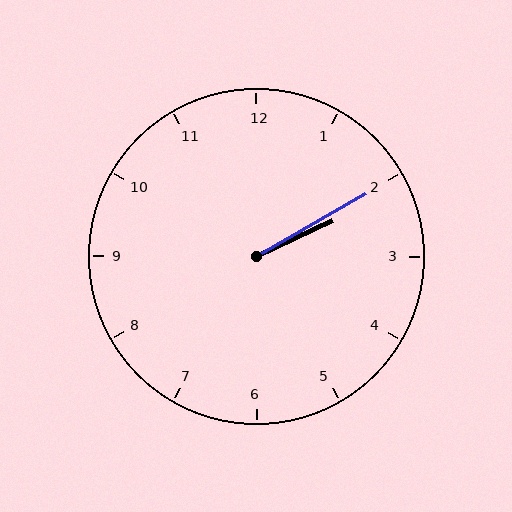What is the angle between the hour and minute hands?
Approximately 5 degrees.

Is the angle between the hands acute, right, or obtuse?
It is acute.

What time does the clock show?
2:10.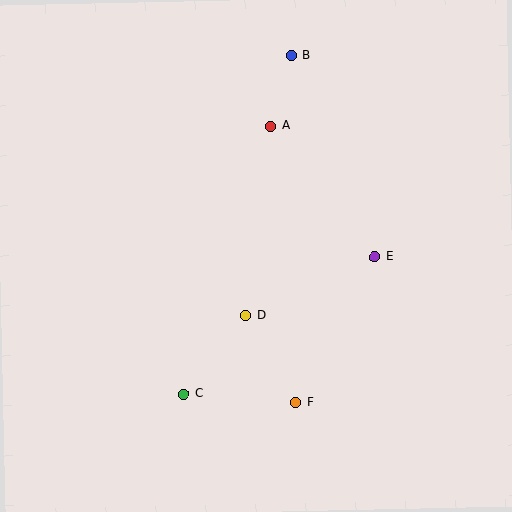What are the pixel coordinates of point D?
Point D is at (246, 315).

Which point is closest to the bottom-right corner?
Point F is closest to the bottom-right corner.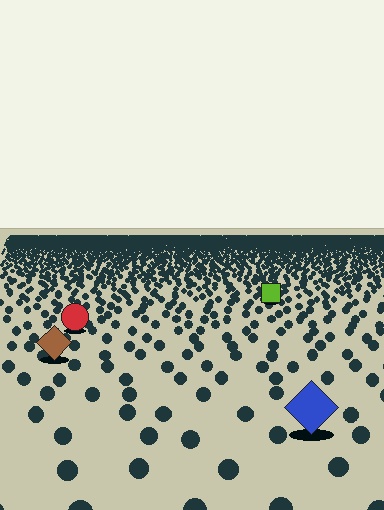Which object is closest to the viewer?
The blue diamond is closest. The texture marks near it are larger and more spread out.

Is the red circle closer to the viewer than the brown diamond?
No. The brown diamond is closer — you can tell from the texture gradient: the ground texture is coarser near it.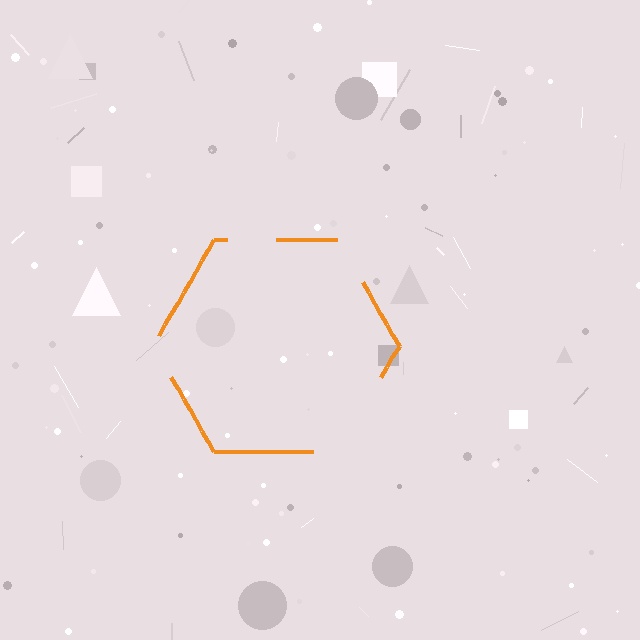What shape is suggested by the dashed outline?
The dashed outline suggests a hexagon.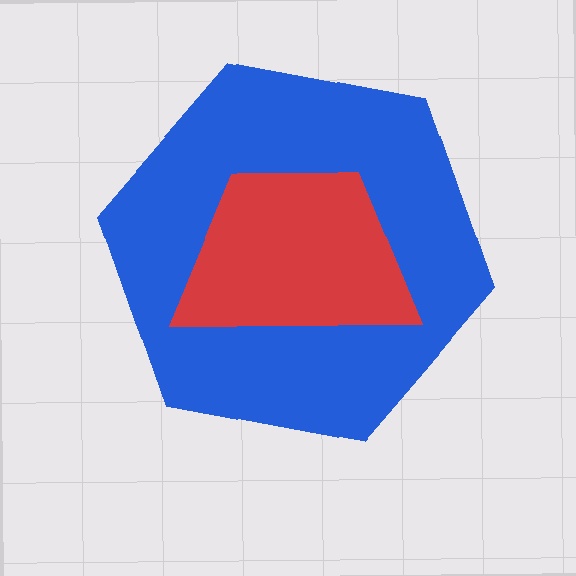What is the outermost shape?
The blue hexagon.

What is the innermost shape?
The red trapezoid.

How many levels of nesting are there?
2.